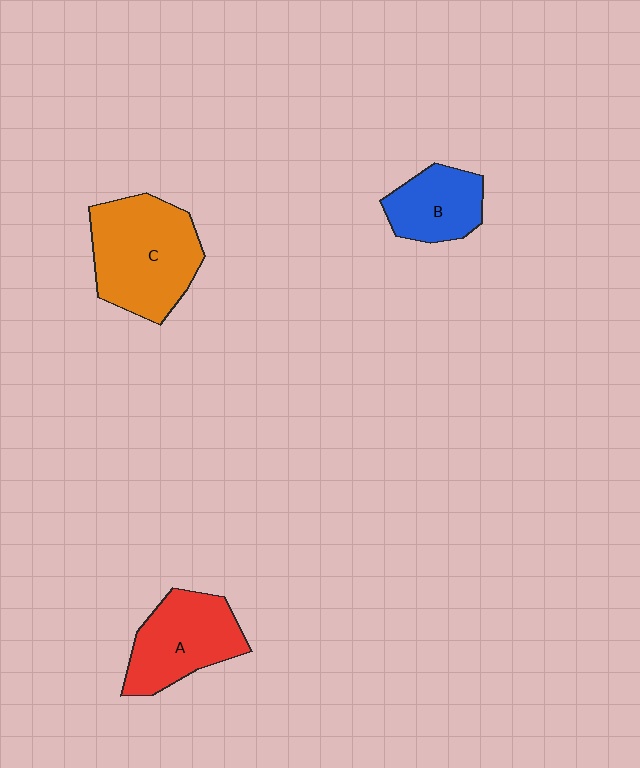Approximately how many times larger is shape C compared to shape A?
Approximately 1.3 times.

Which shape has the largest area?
Shape C (orange).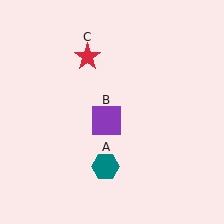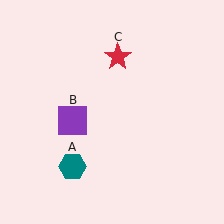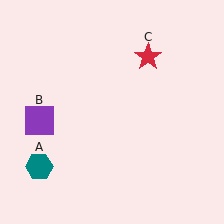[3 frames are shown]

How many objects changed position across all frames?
3 objects changed position: teal hexagon (object A), purple square (object B), red star (object C).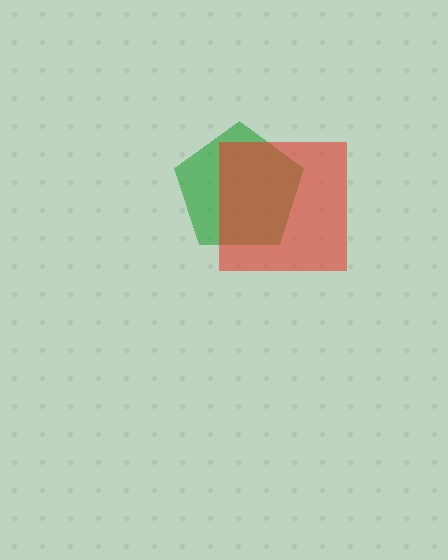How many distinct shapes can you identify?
There are 2 distinct shapes: a green pentagon, a red square.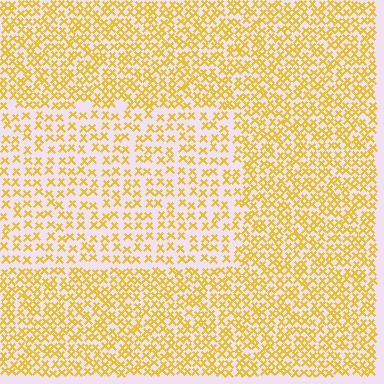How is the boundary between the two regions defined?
The boundary is defined by a change in element density (approximately 1.7x ratio). All elements are the same color, size, and shape.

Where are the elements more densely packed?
The elements are more densely packed outside the rectangle boundary.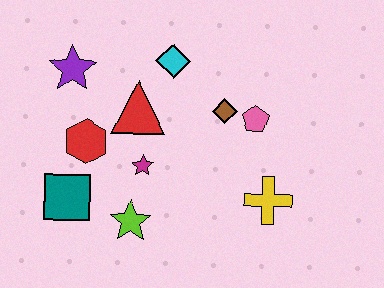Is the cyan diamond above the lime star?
Yes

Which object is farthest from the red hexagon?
The yellow cross is farthest from the red hexagon.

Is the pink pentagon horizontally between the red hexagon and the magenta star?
No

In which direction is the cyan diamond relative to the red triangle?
The cyan diamond is above the red triangle.